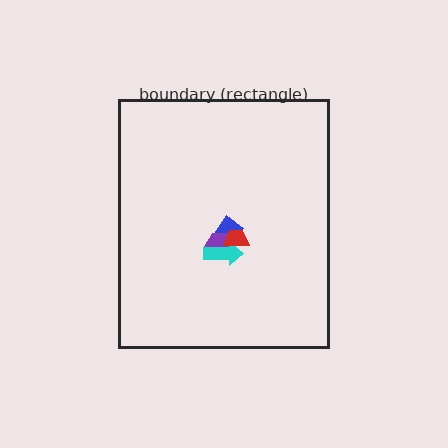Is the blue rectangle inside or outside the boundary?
Inside.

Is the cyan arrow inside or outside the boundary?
Inside.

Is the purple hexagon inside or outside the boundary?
Inside.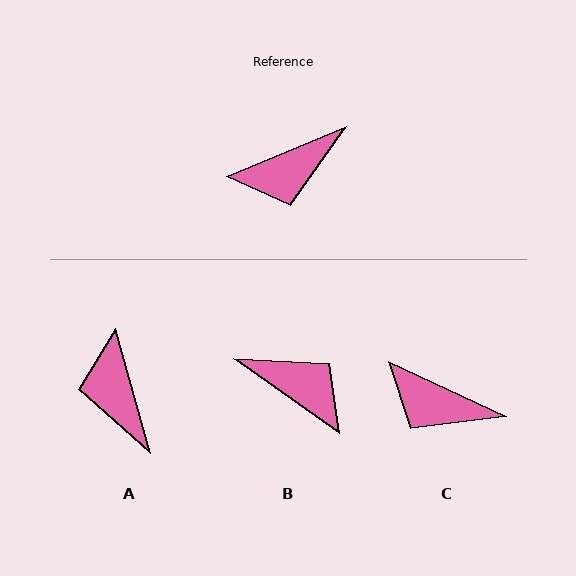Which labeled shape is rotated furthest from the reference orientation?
B, about 122 degrees away.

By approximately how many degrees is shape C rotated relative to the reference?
Approximately 47 degrees clockwise.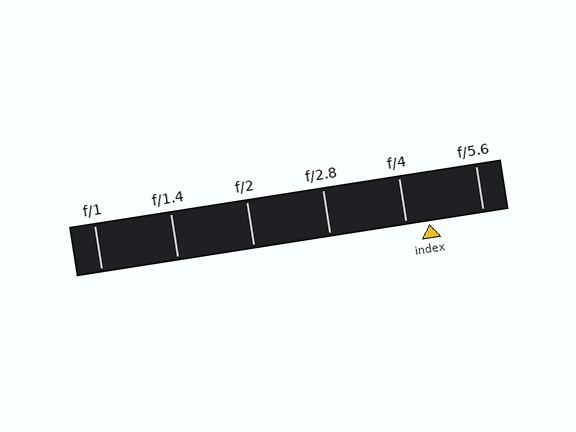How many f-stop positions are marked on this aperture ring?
There are 6 f-stop positions marked.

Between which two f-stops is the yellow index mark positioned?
The index mark is between f/4 and f/5.6.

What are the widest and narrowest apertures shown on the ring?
The widest aperture shown is f/1 and the narrowest is f/5.6.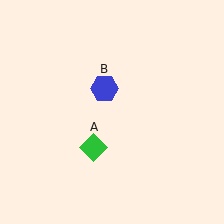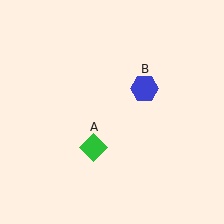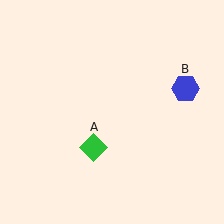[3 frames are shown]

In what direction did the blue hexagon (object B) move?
The blue hexagon (object B) moved right.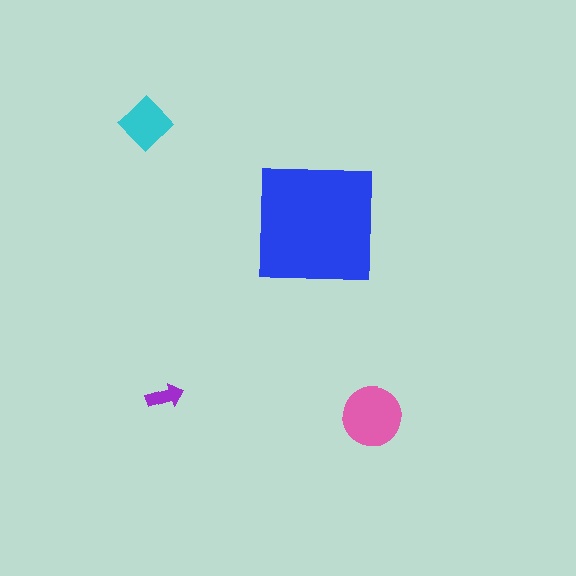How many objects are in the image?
There are 4 objects in the image.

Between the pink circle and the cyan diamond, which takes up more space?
The pink circle.